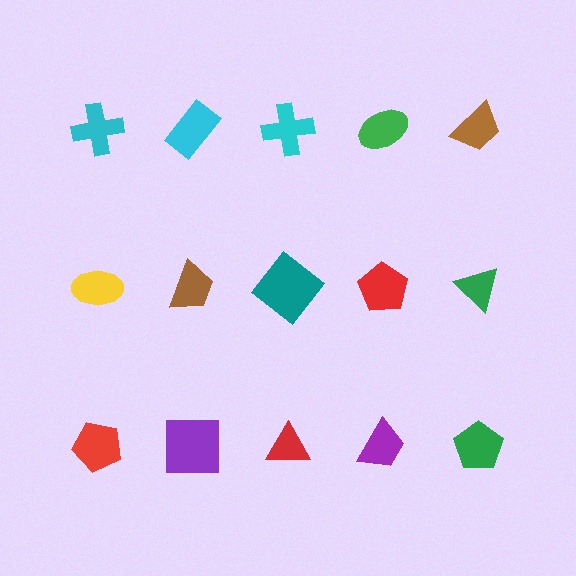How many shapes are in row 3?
5 shapes.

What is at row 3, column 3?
A red triangle.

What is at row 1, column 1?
A cyan cross.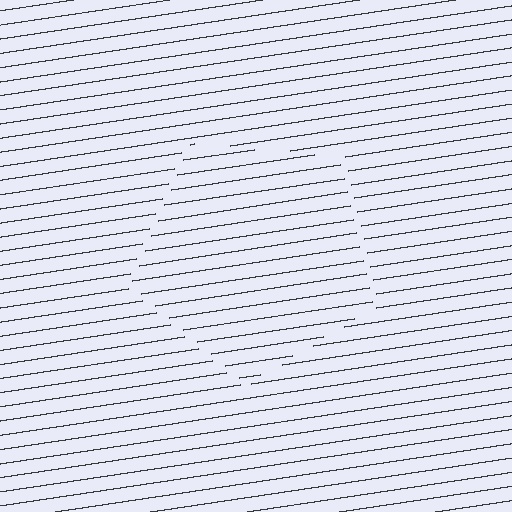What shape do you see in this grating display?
An illusory pentagon. The interior of the shape contains the same grating, shifted by half a period — the contour is defined by the phase discontinuity where line-ends from the inner and outer gratings abut.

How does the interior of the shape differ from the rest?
The interior of the shape contains the same grating, shifted by half a period — the contour is defined by the phase discontinuity where line-ends from the inner and outer gratings abut.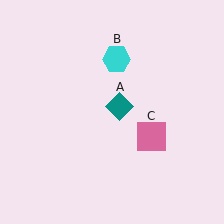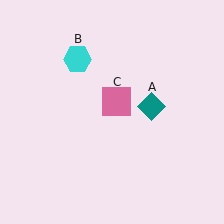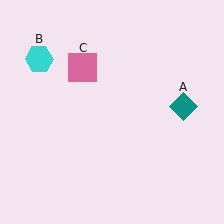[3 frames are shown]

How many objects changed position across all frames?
3 objects changed position: teal diamond (object A), cyan hexagon (object B), pink square (object C).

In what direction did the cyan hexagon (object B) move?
The cyan hexagon (object B) moved left.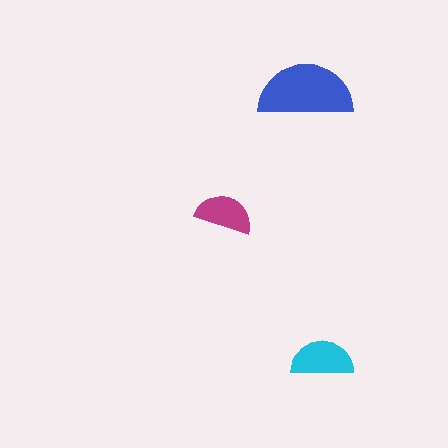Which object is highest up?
The blue semicircle is topmost.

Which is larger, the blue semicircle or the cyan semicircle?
The blue one.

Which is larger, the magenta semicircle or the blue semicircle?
The blue one.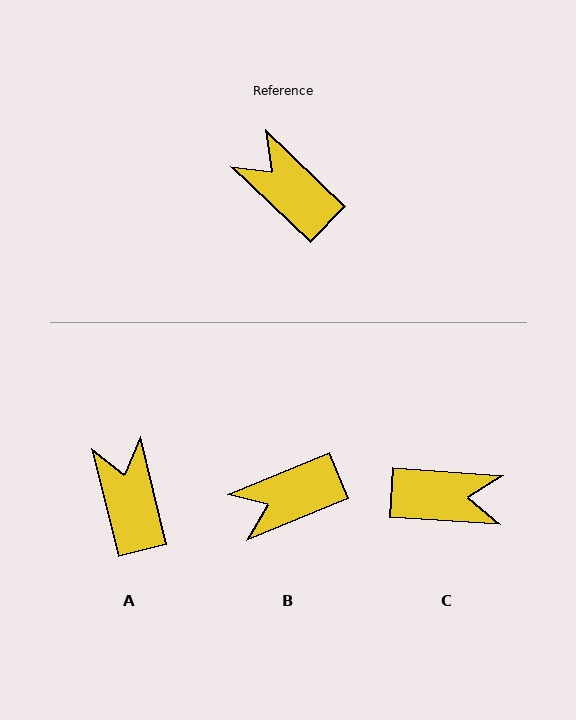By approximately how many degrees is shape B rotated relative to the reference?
Approximately 66 degrees counter-clockwise.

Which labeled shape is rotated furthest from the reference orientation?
C, about 140 degrees away.